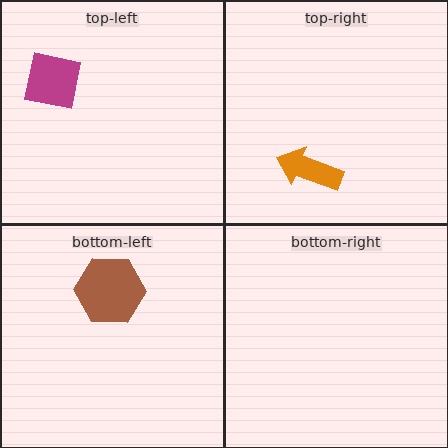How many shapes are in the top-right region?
1.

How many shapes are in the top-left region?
1.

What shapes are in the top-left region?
The magenta square.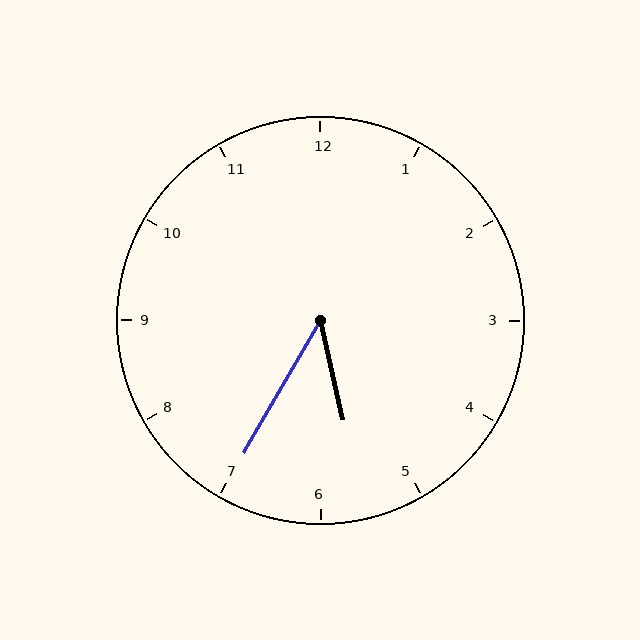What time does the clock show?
5:35.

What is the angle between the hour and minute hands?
Approximately 42 degrees.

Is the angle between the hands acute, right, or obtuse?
It is acute.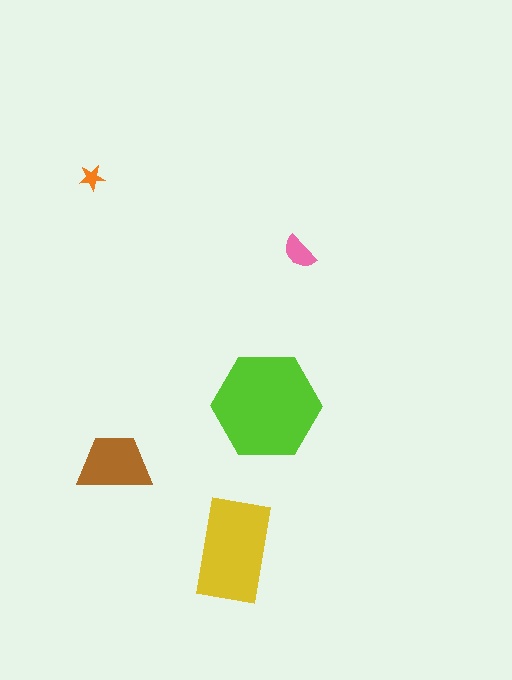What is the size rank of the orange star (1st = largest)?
5th.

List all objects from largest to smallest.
The lime hexagon, the yellow rectangle, the brown trapezoid, the pink semicircle, the orange star.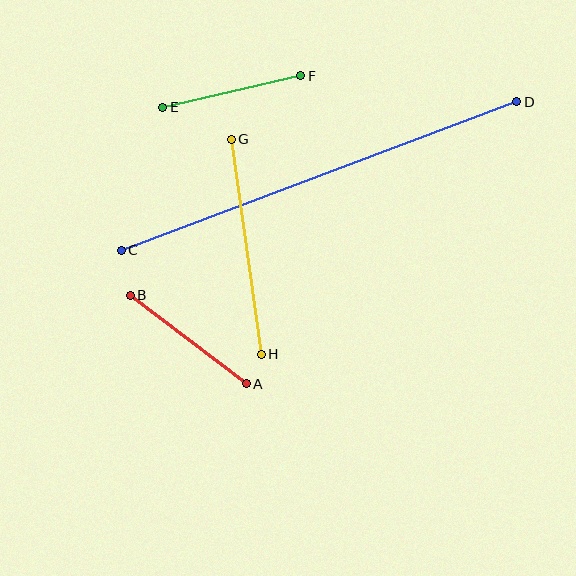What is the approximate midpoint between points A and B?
The midpoint is at approximately (188, 339) pixels.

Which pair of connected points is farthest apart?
Points C and D are farthest apart.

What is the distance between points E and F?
The distance is approximately 142 pixels.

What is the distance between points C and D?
The distance is approximately 422 pixels.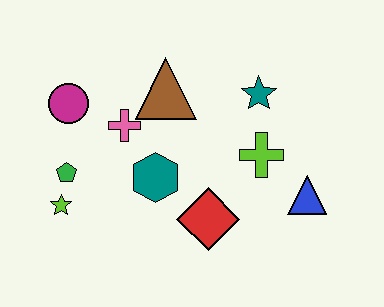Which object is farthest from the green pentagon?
The blue triangle is farthest from the green pentagon.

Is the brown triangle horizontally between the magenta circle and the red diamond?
Yes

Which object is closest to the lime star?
The green pentagon is closest to the lime star.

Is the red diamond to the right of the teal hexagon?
Yes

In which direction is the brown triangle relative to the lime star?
The brown triangle is above the lime star.